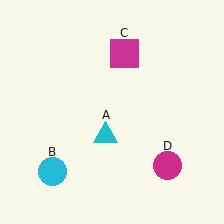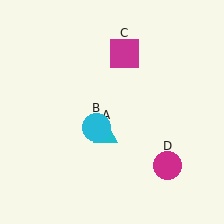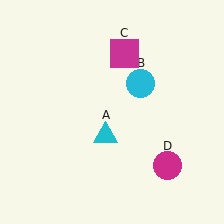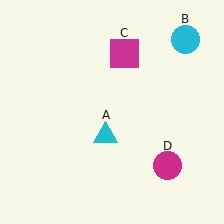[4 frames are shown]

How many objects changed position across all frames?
1 object changed position: cyan circle (object B).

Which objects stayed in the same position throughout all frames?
Cyan triangle (object A) and magenta square (object C) and magenta circle (object D) remained stationary.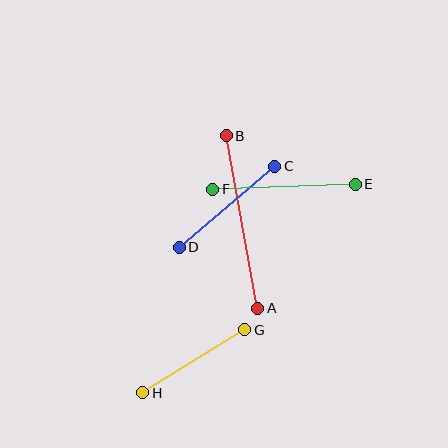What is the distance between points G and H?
The distance is approximately 120 pixels.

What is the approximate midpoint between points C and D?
The midpoint is at approximately (227, 207) pixels.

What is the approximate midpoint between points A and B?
The midpoint is at approximately (242, 222) pixels.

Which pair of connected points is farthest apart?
Points A and B are farthest apart.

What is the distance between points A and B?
The distance is approximately 175 pixels.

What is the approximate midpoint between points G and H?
The midpoint is at approximately (194, 361) pixels.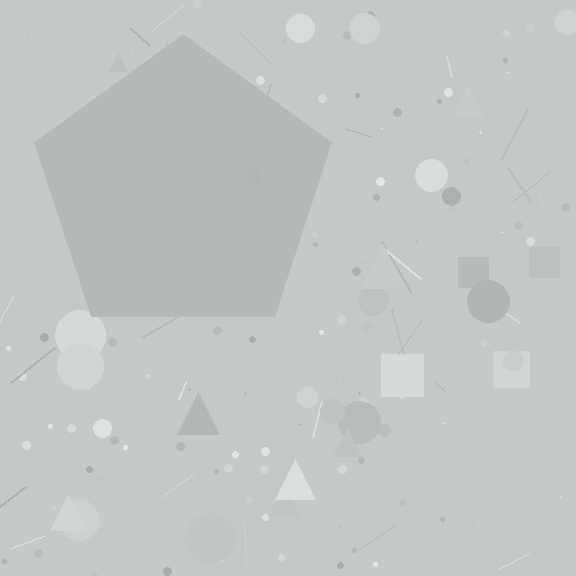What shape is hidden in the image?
A pentagon is hidden in the image.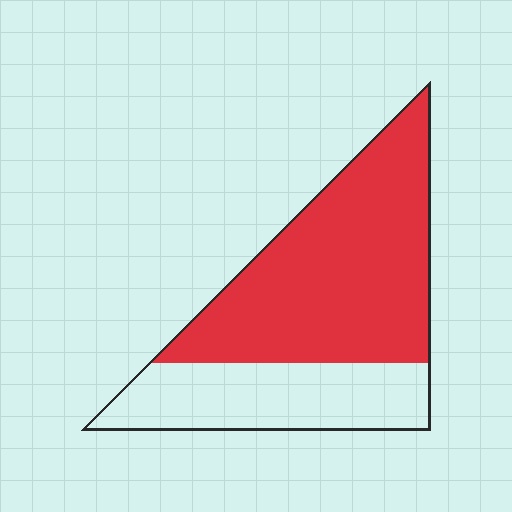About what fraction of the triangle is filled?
About two thirds (2/3).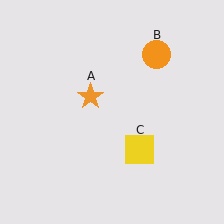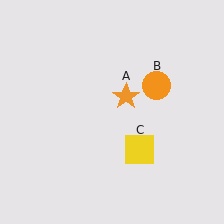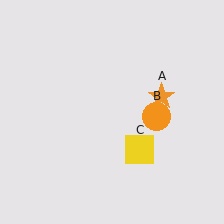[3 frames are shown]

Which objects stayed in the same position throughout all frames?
Yellow square (object C) remained stationary.